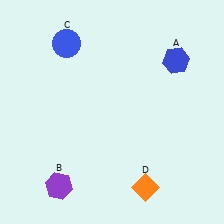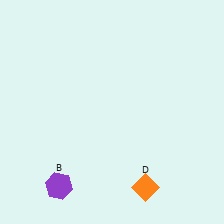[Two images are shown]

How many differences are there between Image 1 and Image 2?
There are 2 differences between the two images.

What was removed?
The blue circle (C), the blue hexagon (A) were removed in Image 2.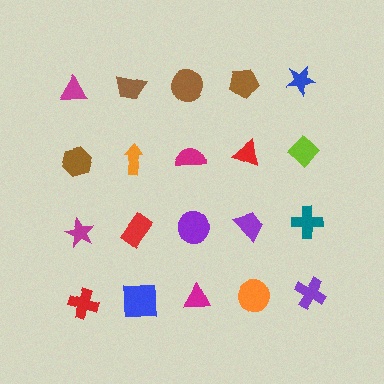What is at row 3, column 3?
A purple circle.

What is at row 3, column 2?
A red rectangle.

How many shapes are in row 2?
5 shapes.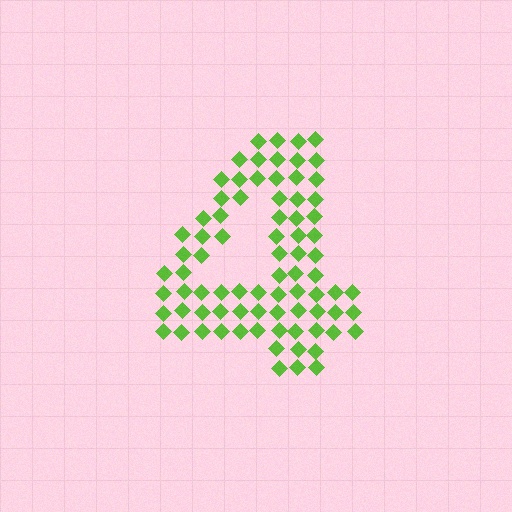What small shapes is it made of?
It is made of small diamonds.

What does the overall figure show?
The overall figure shows the digit 4.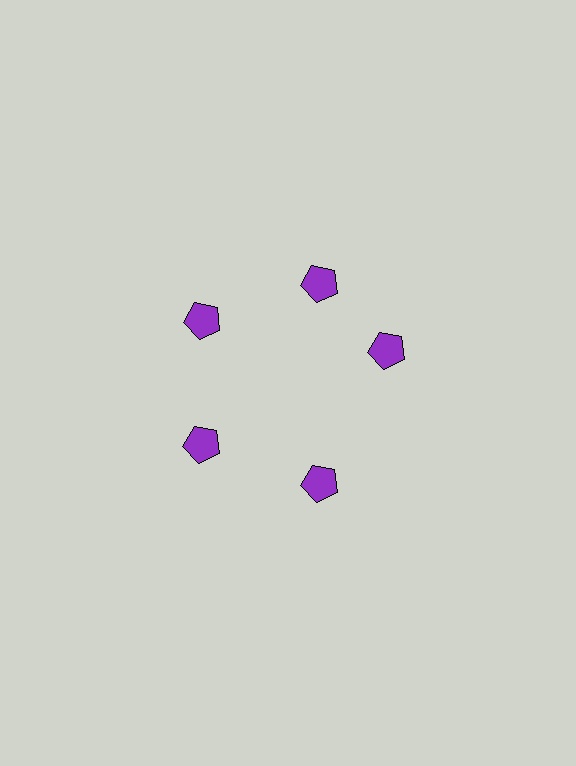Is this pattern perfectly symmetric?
No. The 5 purple pentagons are arranged in a ring, but one element near the 3 o'clock position is rotated out of alignment along the ring, breaking the 5-fold rotational symmetry.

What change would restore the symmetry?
The symmetry would be restored by rotating it back into even spacing with its neighbors so that all 5 pentagons sit at equal angles and equal distance from the center.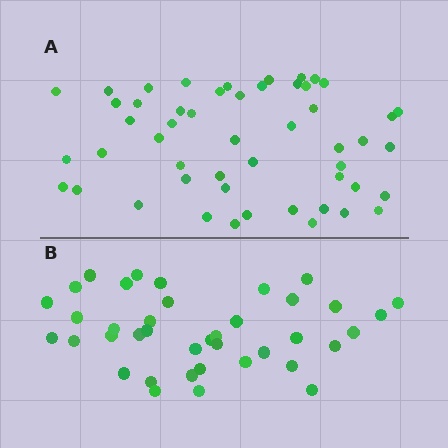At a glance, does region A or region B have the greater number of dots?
Region A (the top region) has more dots.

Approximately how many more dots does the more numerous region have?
Region A has roughly 12 or so more dots than region B.